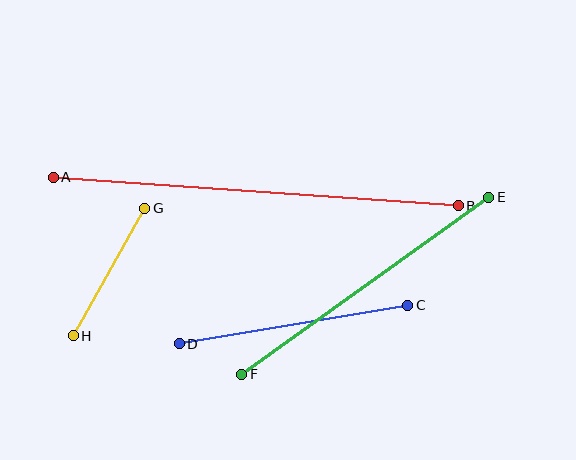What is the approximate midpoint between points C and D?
The midpoint is at approximately (294, 324) pixels.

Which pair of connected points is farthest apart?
Points A and B are farthest apart.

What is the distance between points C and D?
The distance is approximately 231 pixels.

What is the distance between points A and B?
The distance is approximately 406 pixels.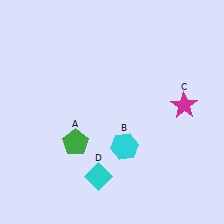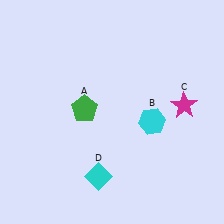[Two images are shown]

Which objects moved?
The objects that moved are: the green pentagon (A), the cyan hexagon (B).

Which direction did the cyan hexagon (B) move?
The cyan hexagon (B) moved right.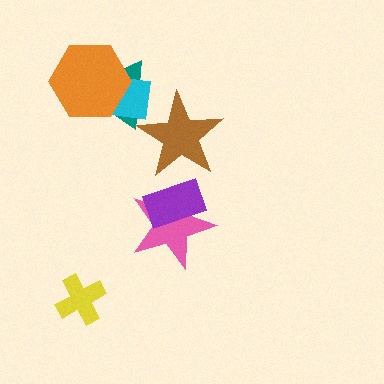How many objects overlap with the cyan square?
3 objects overlap with the cyan square.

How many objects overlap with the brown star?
2 objects overlap with the brown star.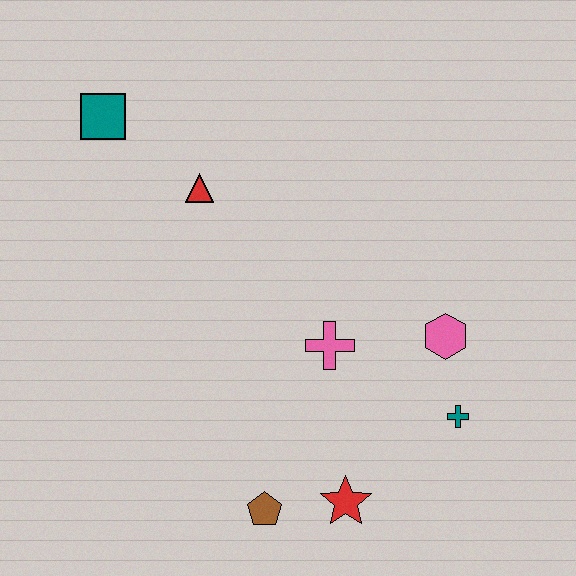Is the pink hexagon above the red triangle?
No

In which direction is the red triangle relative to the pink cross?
The red triangle is above the pink cross.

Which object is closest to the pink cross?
The pink hexagon is closest to the pink cross.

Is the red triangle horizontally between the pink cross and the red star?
No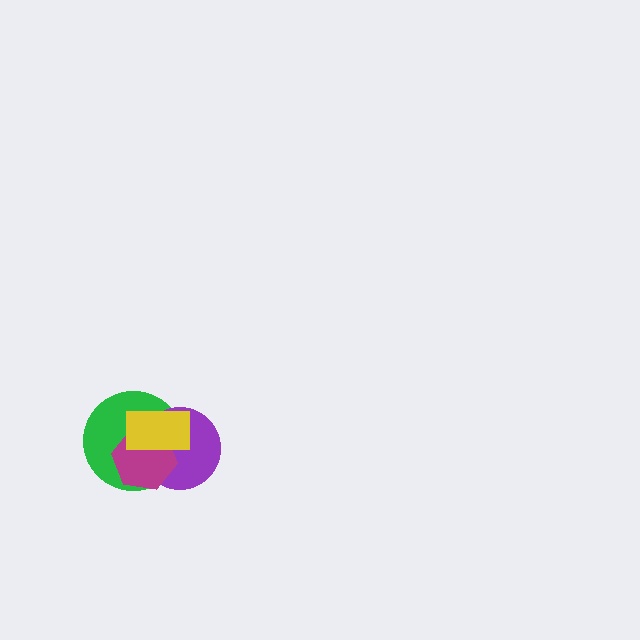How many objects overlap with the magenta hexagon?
3 objects overlap with the magenta hexagon.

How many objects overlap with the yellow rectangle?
3 objects overlap with the yellow rectangle.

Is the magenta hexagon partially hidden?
Yes, it is partially covered by another shape.